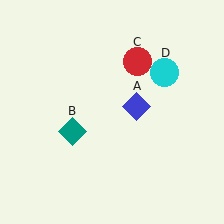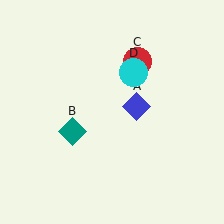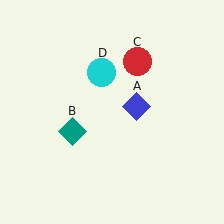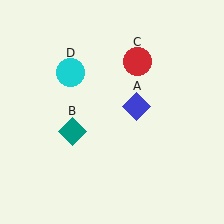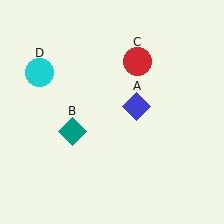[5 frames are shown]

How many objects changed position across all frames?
1 object changed position: cyan circle (object D).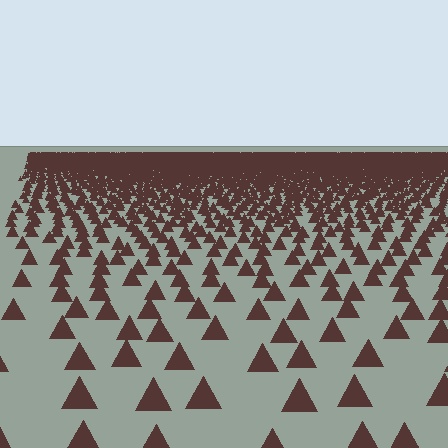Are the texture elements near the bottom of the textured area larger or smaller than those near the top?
Larger. Near the bottom, elements are closer to the viewer and appear at a bigger on-screen size.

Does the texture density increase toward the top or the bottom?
Density increases toward the top.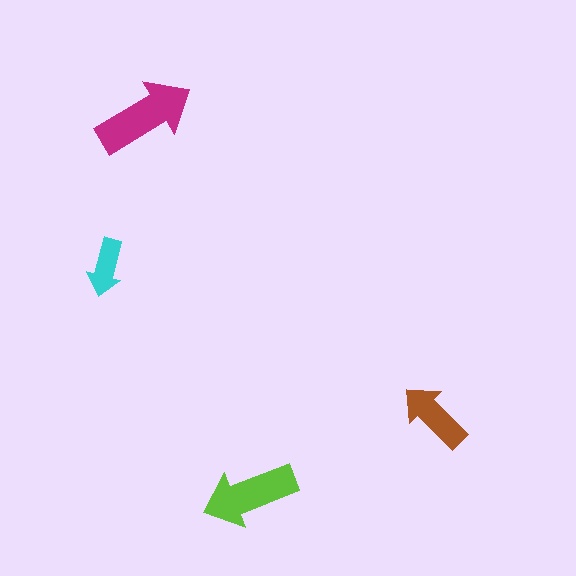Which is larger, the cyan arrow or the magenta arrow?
The magenta one.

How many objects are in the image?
There are 4 objects in the image.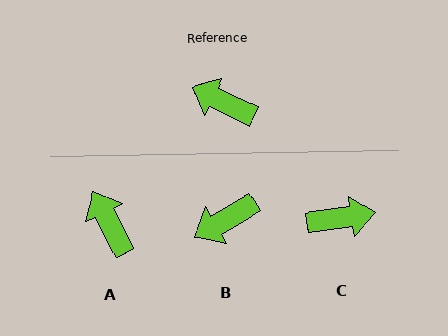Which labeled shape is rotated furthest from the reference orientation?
C, about 146 degrees away.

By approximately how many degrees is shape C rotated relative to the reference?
Approximately 146 degrees clockwise.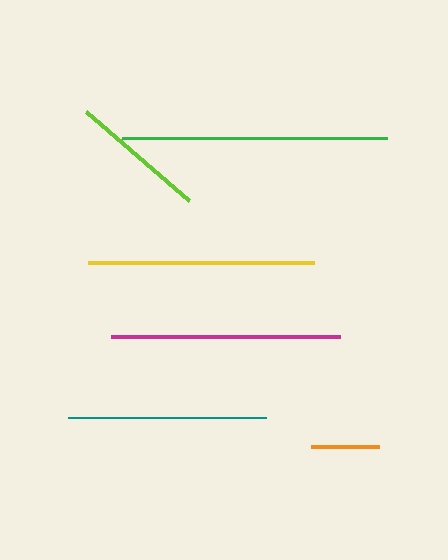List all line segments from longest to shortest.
From longest to shortest: green, magenta, yellow, teal, lime, orange.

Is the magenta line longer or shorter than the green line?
The green line is longer than the magenta line.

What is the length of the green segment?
The green segment is approximately 265 pixels long.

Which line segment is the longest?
The green line is the longest at approximately 265 pixels.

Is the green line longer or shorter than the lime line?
The green line is longer than the lime line.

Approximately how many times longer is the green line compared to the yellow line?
The green line is approximately 1.2 times the length of the yellow line.